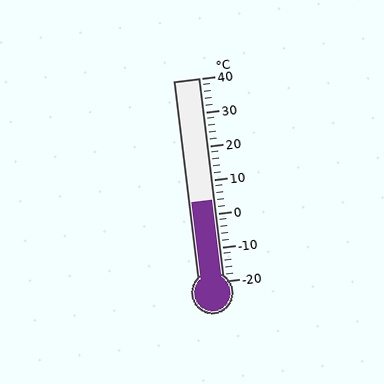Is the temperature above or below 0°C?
The temperature is above 0°C.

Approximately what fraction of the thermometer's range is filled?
The thermometer is filled to approximately 40% of its range.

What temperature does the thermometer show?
The thermometer shows approximately 4°C.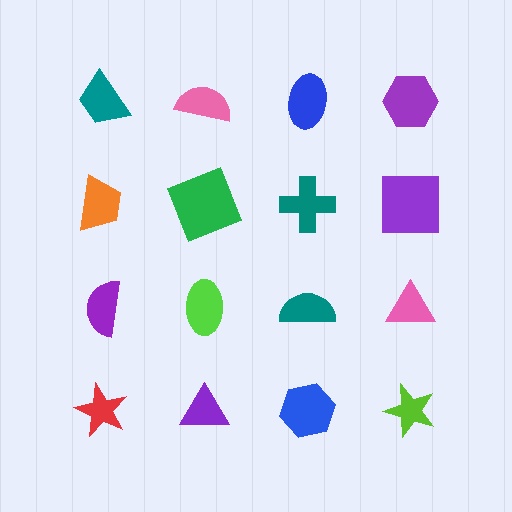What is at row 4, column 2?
A purple triangle.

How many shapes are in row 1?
4 shapes.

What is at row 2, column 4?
A purple square.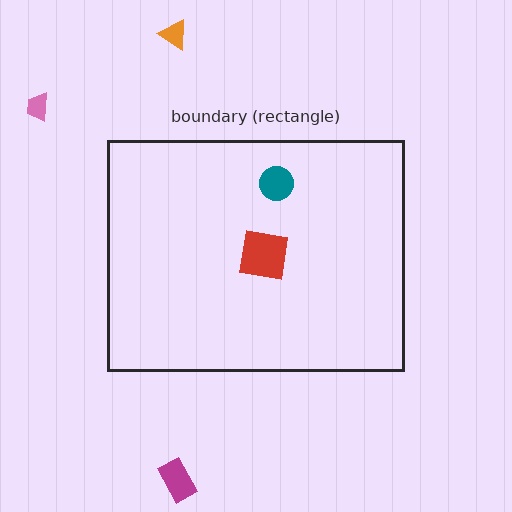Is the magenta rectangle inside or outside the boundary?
Outside.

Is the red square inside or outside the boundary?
Inside.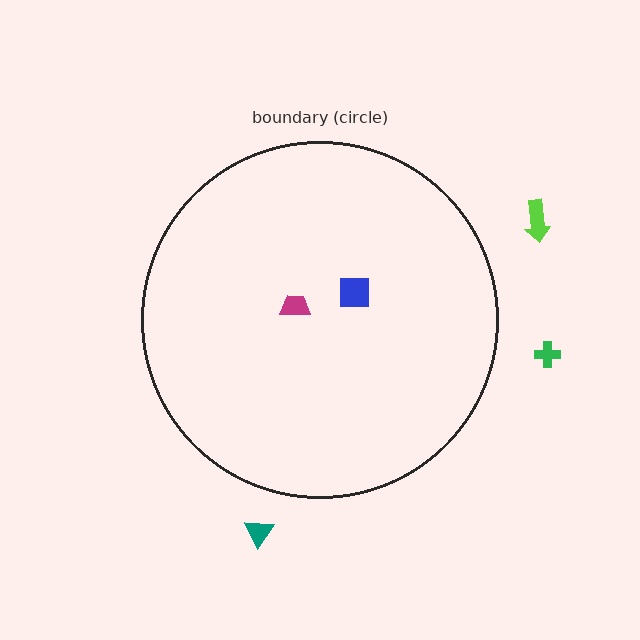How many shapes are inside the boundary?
2 inside, 3 outside.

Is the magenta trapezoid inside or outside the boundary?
Inside.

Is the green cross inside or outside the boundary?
Outside.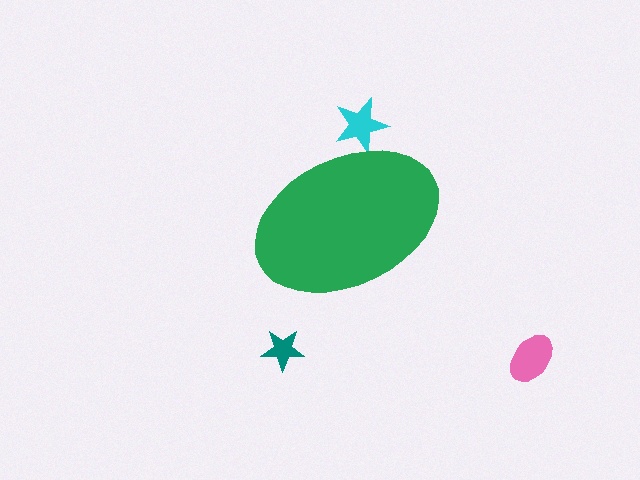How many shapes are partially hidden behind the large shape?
1 shape is partially hidden.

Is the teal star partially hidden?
No, the teal star is fully visible.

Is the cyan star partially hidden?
Yes, the cyan star is partially hidden behind the green ellipse.